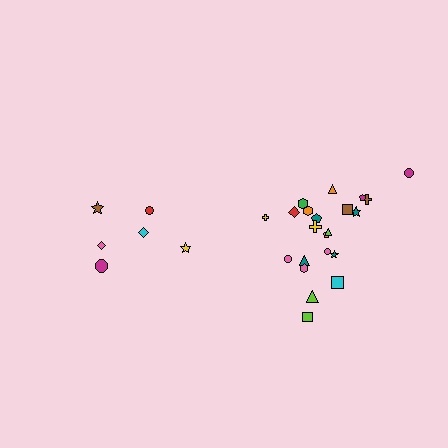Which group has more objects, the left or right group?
The right group.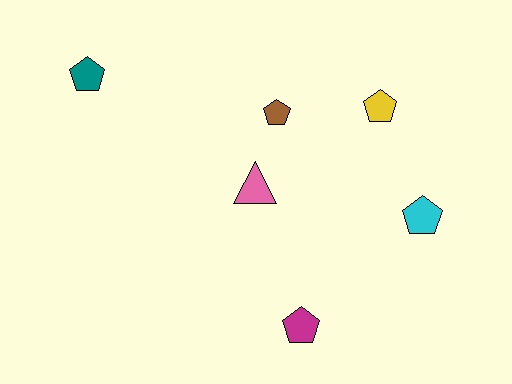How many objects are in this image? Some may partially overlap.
There are 6 objects.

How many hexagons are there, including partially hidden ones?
There are no hexagons.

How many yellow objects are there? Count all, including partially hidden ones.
There is 1 yellow object.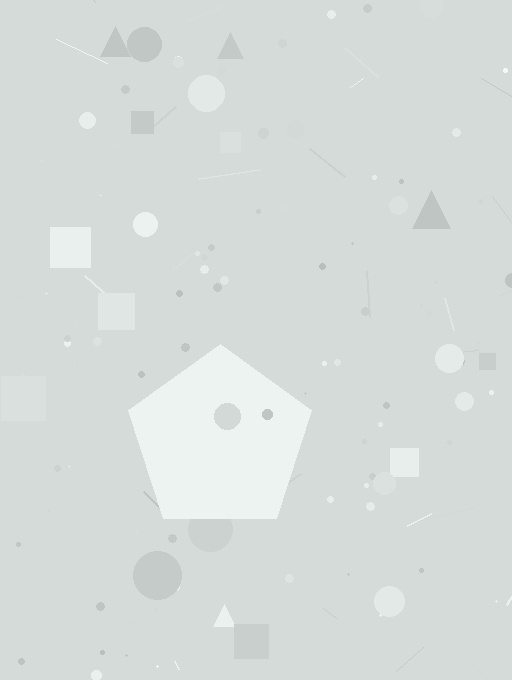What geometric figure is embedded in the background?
A pentagon is embedded in the background.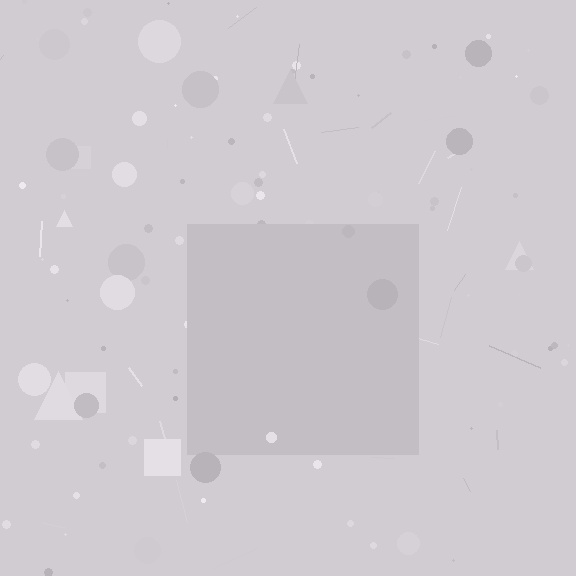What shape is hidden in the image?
A square is hidden in the image.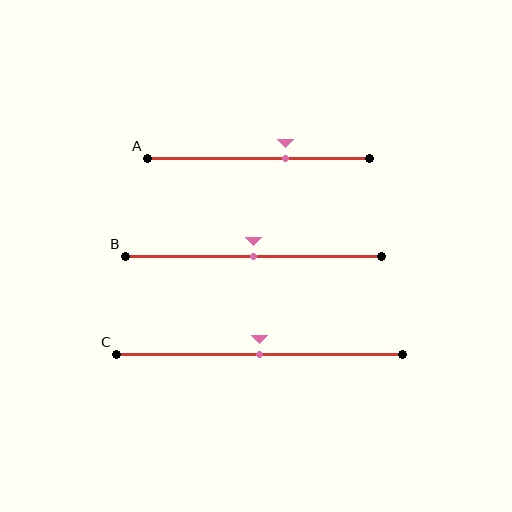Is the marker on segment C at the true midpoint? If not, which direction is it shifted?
Yes, the marker on segment C is at the true midpoint.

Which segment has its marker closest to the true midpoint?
Segment B has its marker closest to the true midpoint.